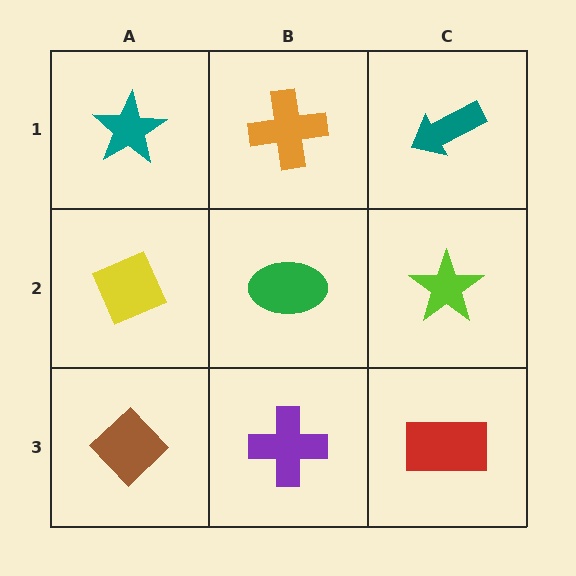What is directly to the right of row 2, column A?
A green ellipse.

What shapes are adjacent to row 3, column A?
A yellow diamond (row 2, column A), a purple cross (row 3, column B).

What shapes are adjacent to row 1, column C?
A lime star (row 2, column C), an orange cross (row 1, column B).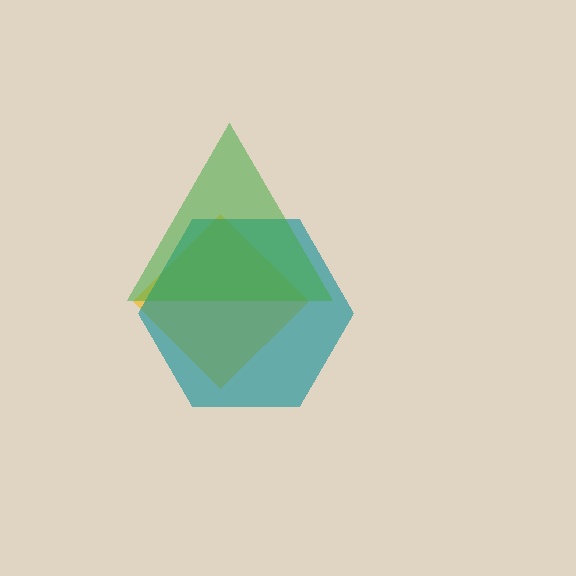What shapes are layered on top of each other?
The layered shapes are: a yellow diamond, a teal hexagon, a green triangle.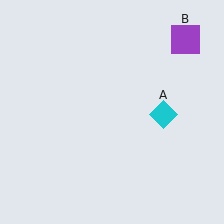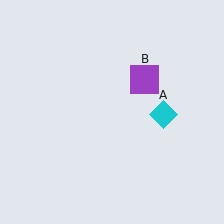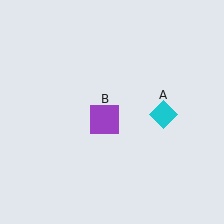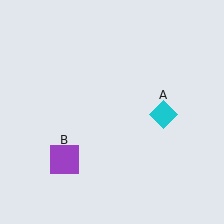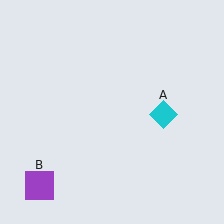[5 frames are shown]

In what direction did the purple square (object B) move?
The purple square (object B) moved down and to the left.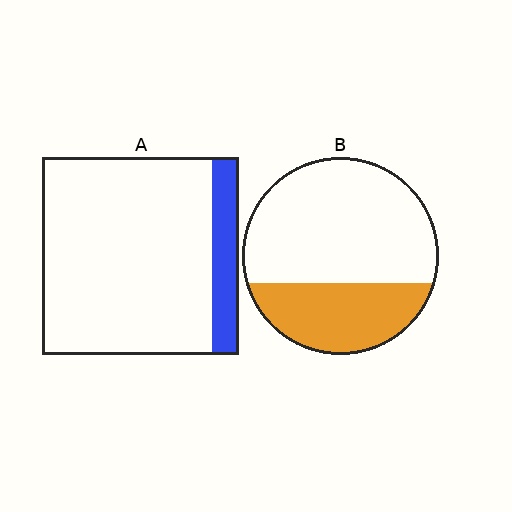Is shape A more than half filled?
No.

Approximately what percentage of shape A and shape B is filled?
A is approximately 15% and B is approximately 35%.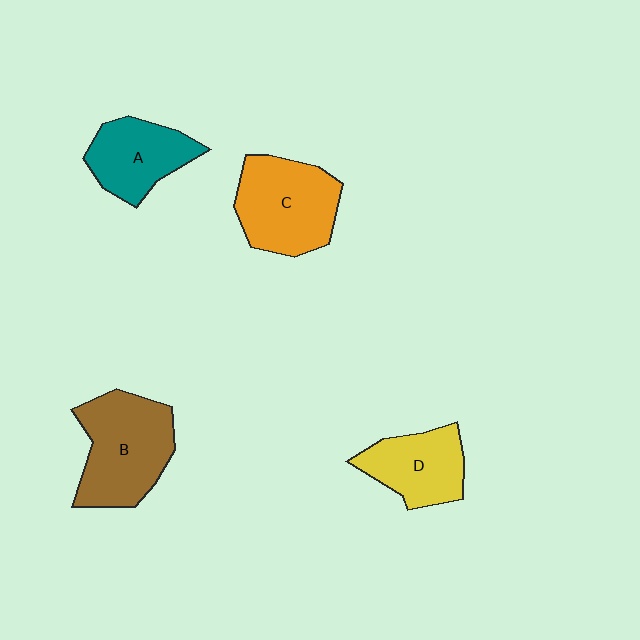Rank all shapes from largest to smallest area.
From largest to smallest: B (brown), C (orange), A (teal), D (yellow).